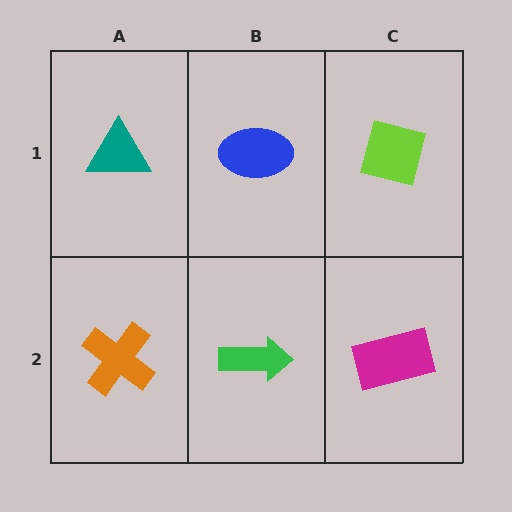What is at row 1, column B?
A blue ellipse.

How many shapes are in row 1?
3 shapes.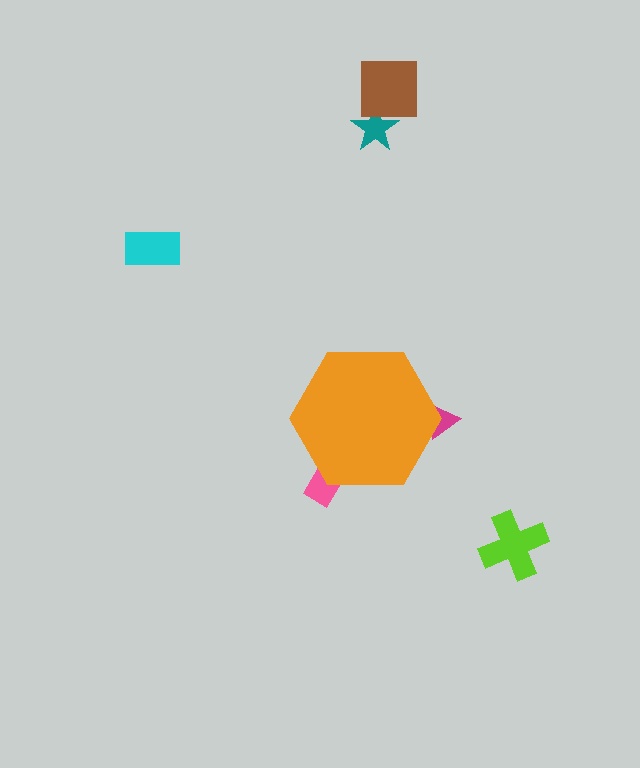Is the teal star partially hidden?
No, the teal star is fully visible.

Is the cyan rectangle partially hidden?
No, the cyan rectangle is fully visible.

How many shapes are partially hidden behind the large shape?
2 shapes are partially hidden.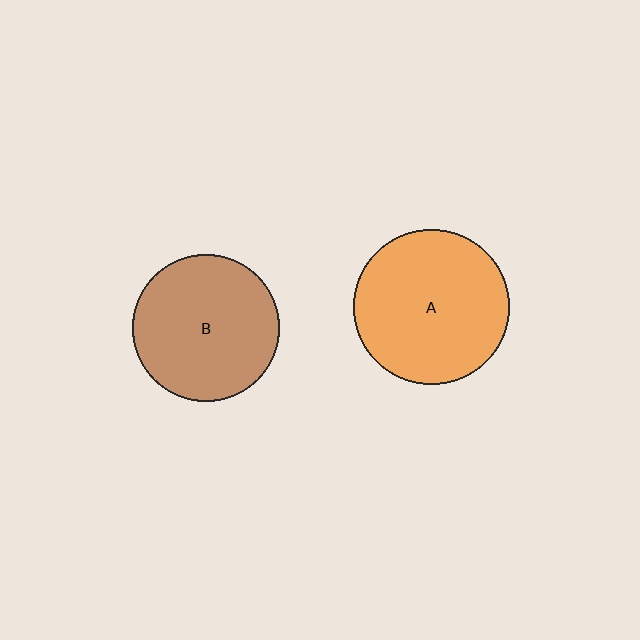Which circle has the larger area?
Circle A (orange).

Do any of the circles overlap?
No, none of the circles overlap.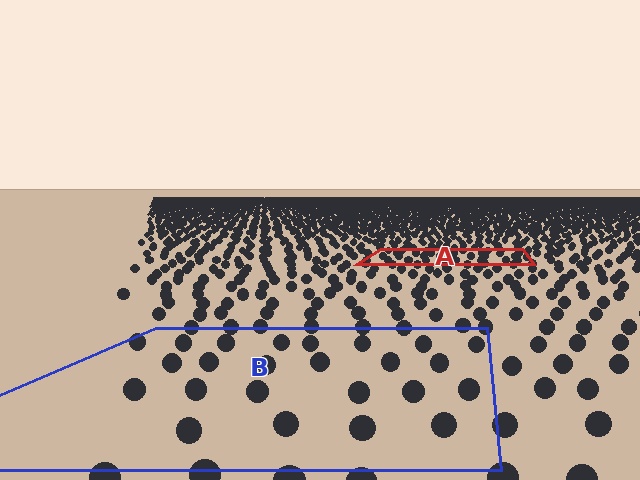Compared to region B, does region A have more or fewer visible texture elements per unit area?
Region A has more texture elements per unit area — they are packed more densely because it is farther away.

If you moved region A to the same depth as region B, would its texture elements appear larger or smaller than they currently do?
They would appear larger. At a closer depth, the same texture elements are projected at a bigger on-screen size.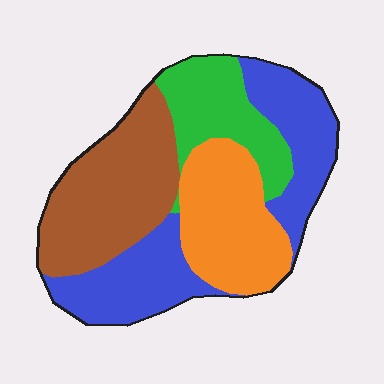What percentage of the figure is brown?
Brown takes up between a quarter and a half of the figure.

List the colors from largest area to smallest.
From largest to smallest: blue, brown, orange, green.